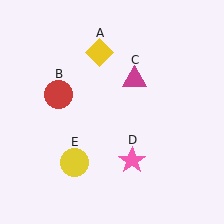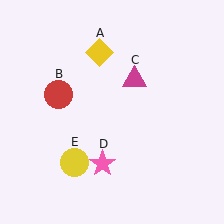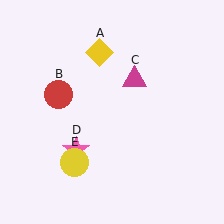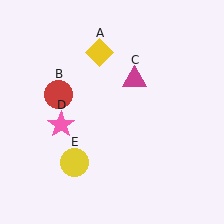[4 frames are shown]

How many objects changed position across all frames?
1 object changed position: pink star (object D).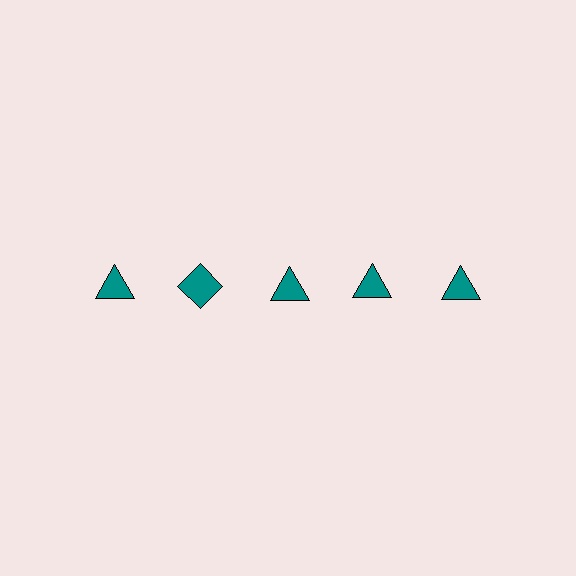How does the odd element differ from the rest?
It has a different shape: diamond instead of triangle.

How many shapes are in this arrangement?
There are 5 shapes arranged in a grid pattern.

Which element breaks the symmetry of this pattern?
The teal diamond in the top row, second from left column breaks the symmetry. All other shapes are teal triangles.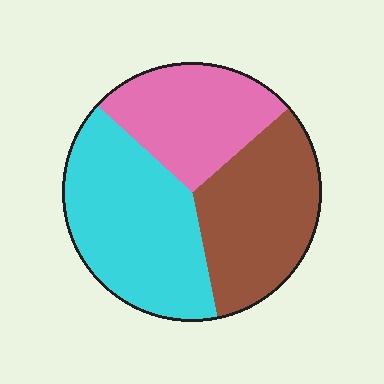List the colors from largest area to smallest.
From largest to smallest: cyan, brown, pink.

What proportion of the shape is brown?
Brown takes up about one third (1/3) of the shape.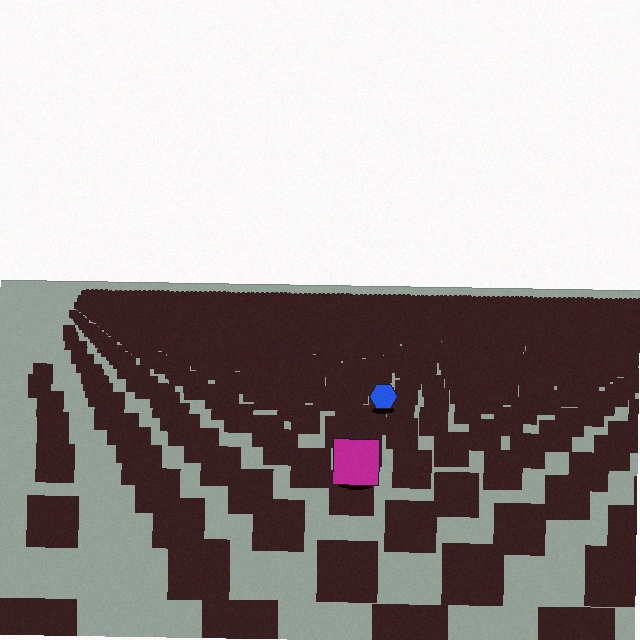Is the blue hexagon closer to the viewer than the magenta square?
No. The magenta square is closer — you can tell from the texture gradient: the ground texture is coarser near it.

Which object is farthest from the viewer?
The blue hexagon is farthest from the viewer. It appears smaller and the ground texture around it is denser.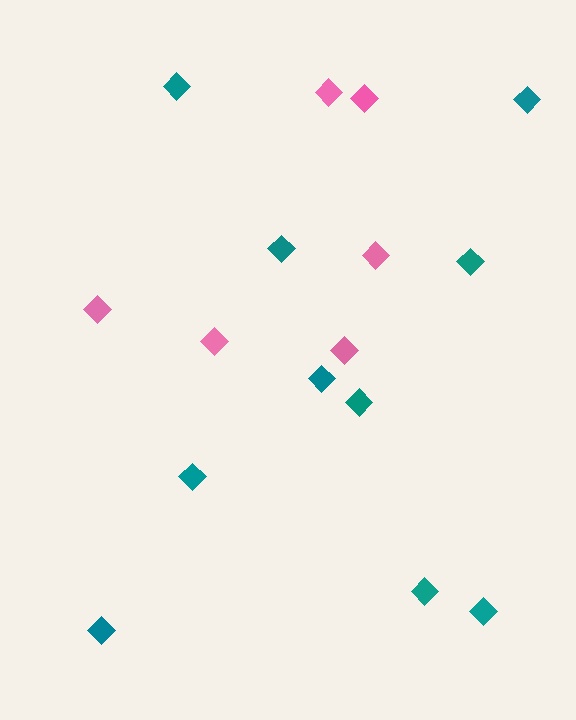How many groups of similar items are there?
There are 2 groups: one group of pink diamonds (6) and one group of teal diamonds (10).